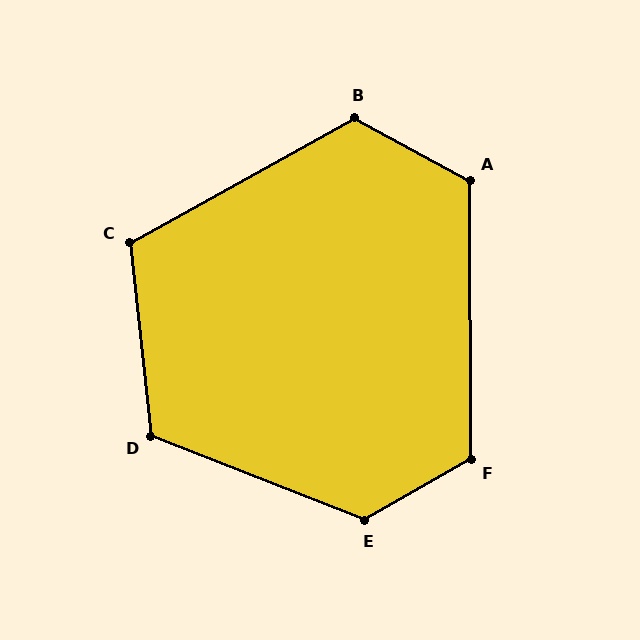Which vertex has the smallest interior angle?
C, at approximately 113 degrees.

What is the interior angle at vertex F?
Approximately 120 degrees (obtuse).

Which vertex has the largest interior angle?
E, at approximately 129 degrees.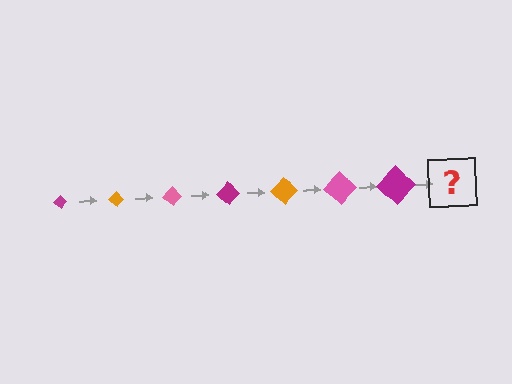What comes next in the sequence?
The next element should be an orange diamond, larger than the previous one.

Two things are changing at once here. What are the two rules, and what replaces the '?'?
The two rules are that the diamond grows larger each step and the color cycles through magenta, orange, and pink. The '?' should be an orange diamond, larger than the previous one.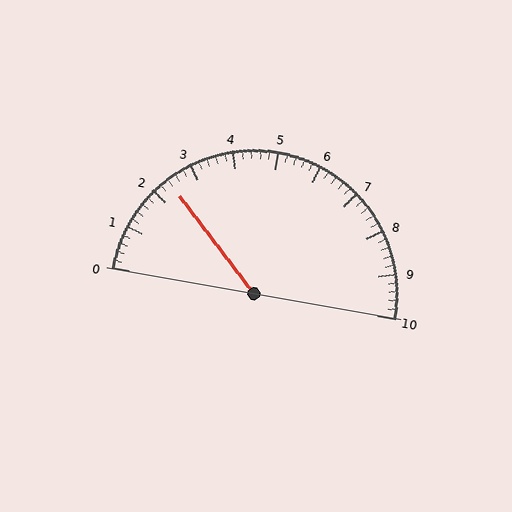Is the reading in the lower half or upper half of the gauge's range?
The reading is in the lower half of the range (0 to 10).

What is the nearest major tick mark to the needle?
The nearest major tick mark is 2.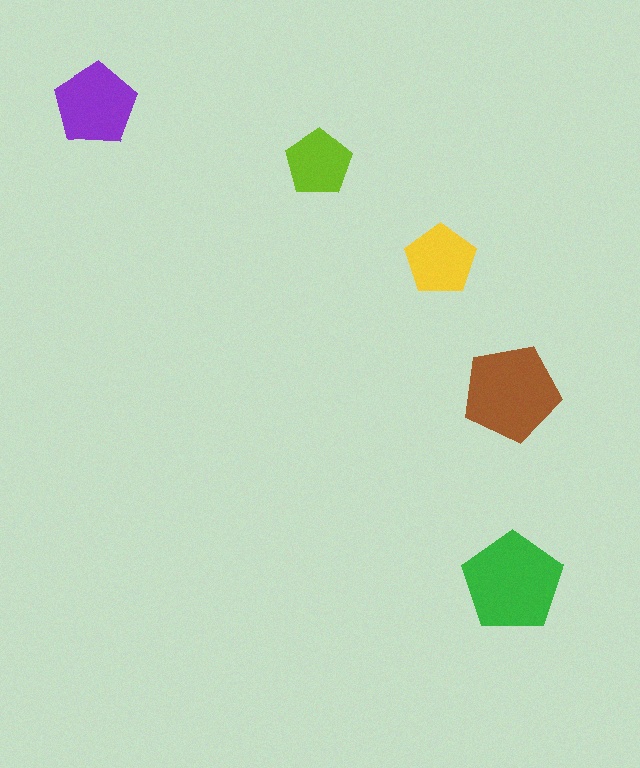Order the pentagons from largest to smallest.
the green one, the brown one, the purple one, the yellow one, the lime one.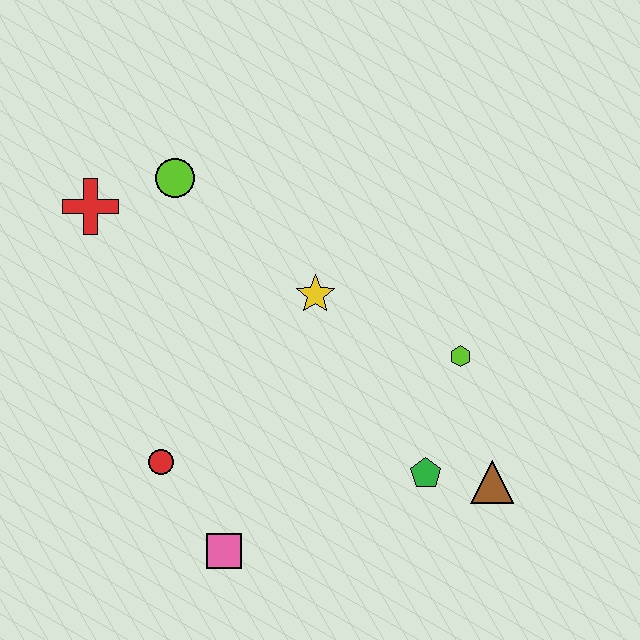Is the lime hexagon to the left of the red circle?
No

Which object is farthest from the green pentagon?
The red cross is farthest from the green pentagon.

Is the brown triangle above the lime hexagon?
No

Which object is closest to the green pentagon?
The brown triangle is closest to the green pentagon.